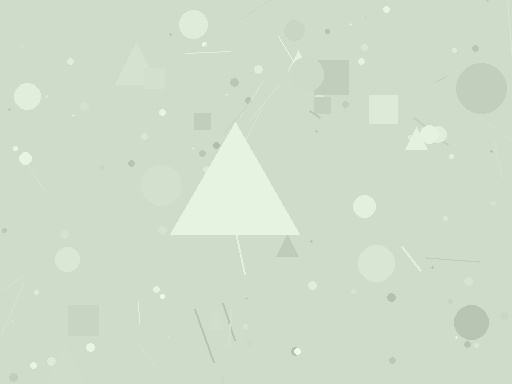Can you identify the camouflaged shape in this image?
The camouflaged shape is a triangle.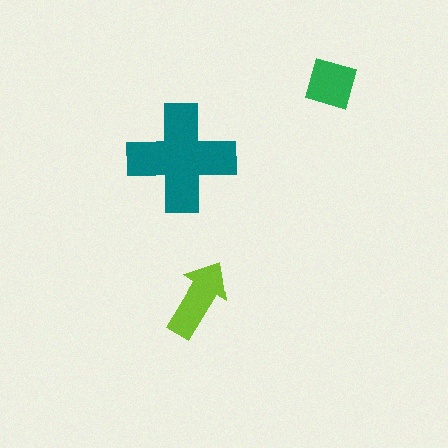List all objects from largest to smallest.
The teal cross, the lime arrow, the green square.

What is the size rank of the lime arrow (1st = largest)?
2nd.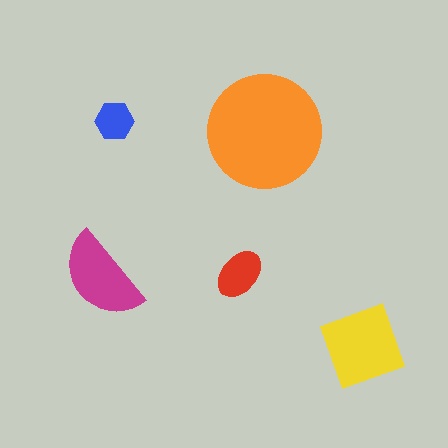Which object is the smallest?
The blue hexagon.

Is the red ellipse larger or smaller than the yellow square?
Smaller.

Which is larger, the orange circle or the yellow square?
The orange circle.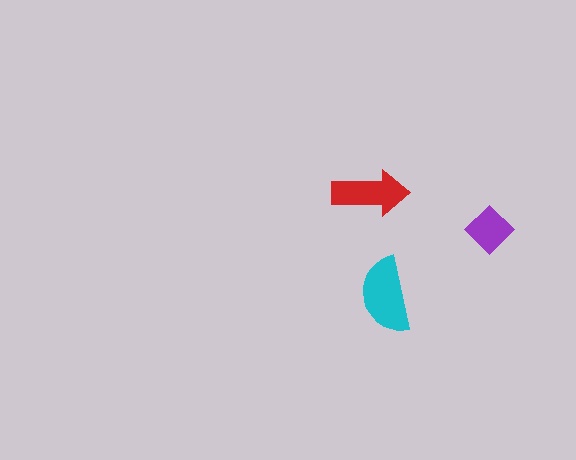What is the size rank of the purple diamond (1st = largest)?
3rd.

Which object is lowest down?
The cyan semicircle is bottommost.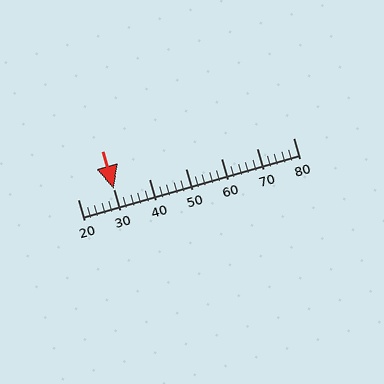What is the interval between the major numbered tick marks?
The major tick marks are spaced 10 units apart.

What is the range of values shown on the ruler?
The ruler shows values from 20 to 80.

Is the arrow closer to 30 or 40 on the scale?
The arrow is closer to 30.